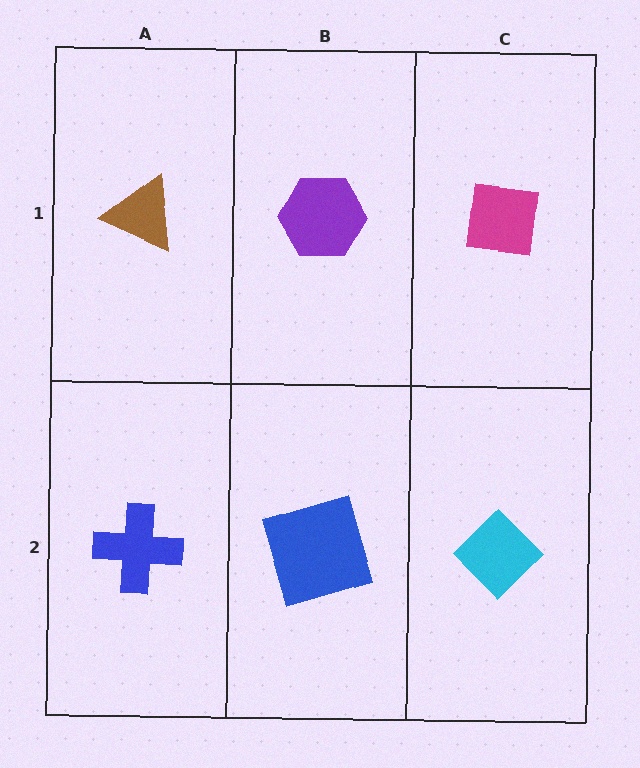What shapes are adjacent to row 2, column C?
A magenta square (row 1, column C), a blue square (row 2, column B).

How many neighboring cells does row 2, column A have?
2.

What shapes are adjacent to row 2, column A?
A brown triangle (row 1, column A), a blue square (row 2, column B).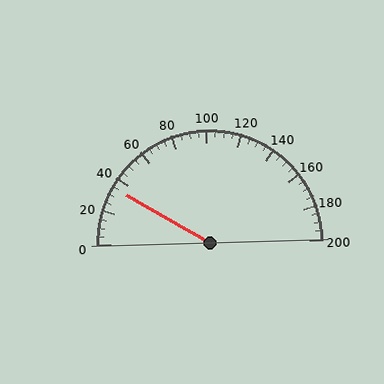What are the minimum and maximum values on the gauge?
The gauge ranges from 0 to 200.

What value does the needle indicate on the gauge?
The needle indicates approximately 35.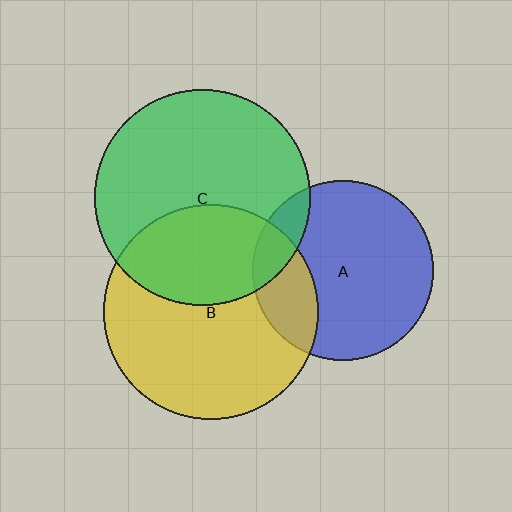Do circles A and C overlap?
Yes.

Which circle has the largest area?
Circle C (green).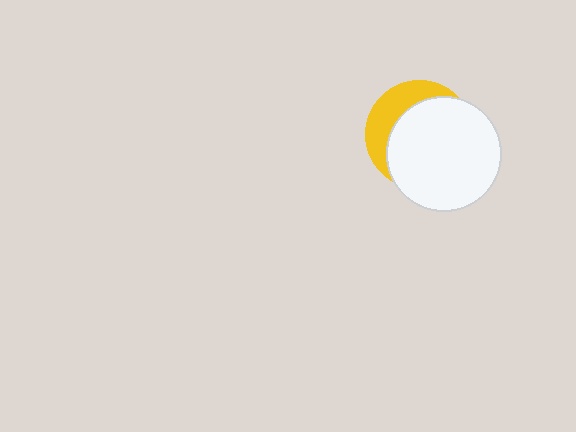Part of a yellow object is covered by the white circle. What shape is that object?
It is a circle.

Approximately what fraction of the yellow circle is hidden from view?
Roughly 69% of the yellow circle is hidden behind the white circle.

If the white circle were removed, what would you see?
You would see the complete yellow circle.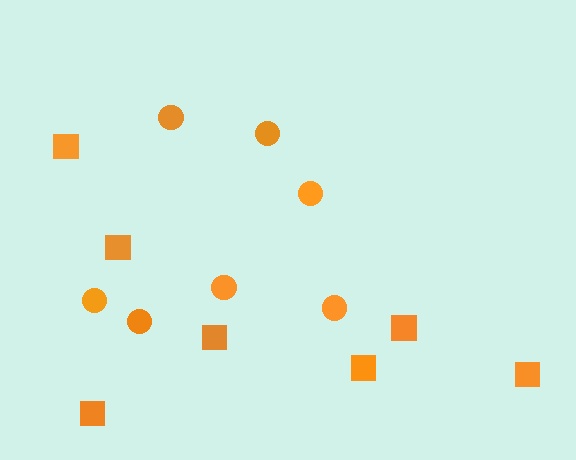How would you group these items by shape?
There are 2 groups: one group of circles (7) and one group of squares (7).